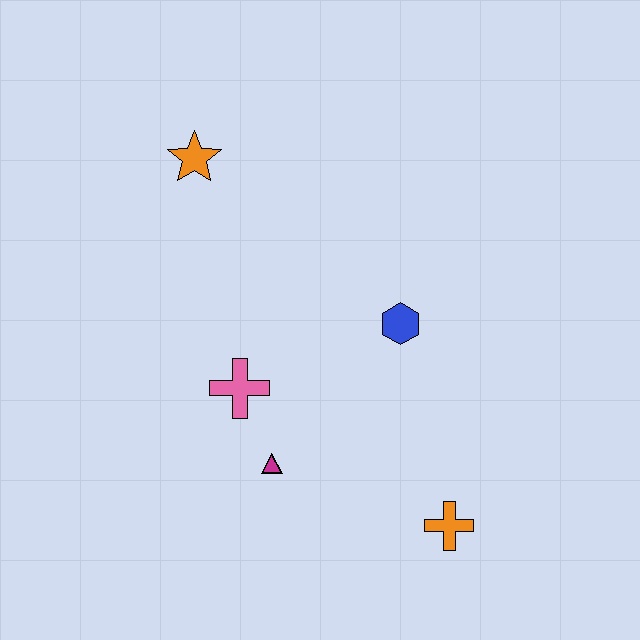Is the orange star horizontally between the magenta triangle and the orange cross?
No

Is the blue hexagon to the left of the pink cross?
No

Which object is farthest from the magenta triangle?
The orange star is farthest from the magenta triangle.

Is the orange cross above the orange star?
No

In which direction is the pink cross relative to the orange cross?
The pink cross is to the left of the orange cross.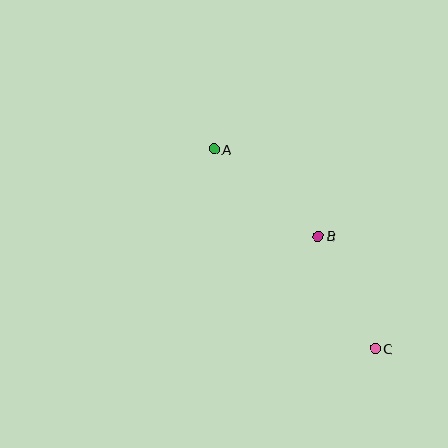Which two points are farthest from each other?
Points A and C are farthest from each other.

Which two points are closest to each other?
Points B and C are closest to each other.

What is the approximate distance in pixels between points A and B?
The distance between A and B is approximately 135 pixels.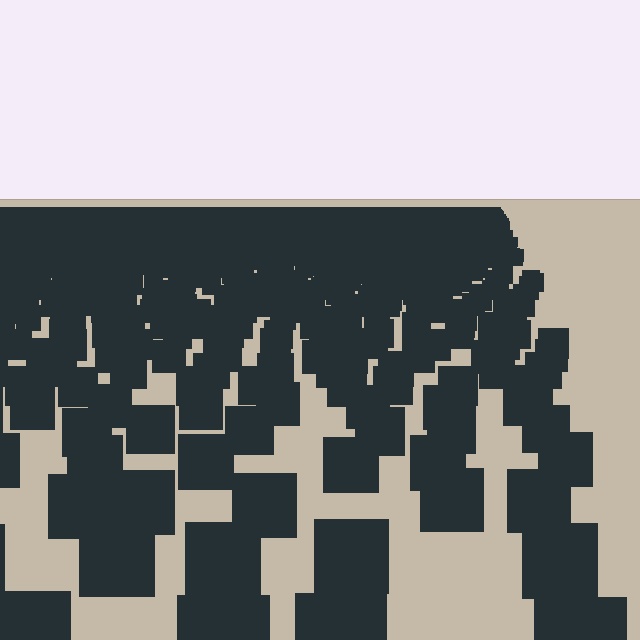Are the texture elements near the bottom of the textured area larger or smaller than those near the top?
Larger. Near the bottom, elements are closer to the viewer and appear at a bigger on-screen size.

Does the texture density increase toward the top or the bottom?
Density increases toward the top.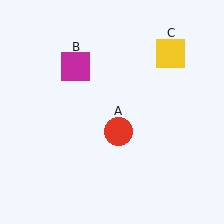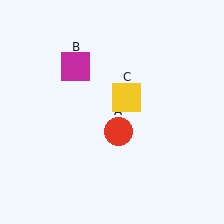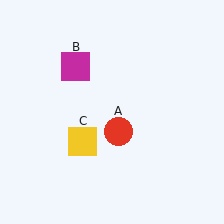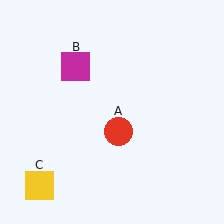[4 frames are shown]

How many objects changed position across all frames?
1 object changed position: yellow square (object C).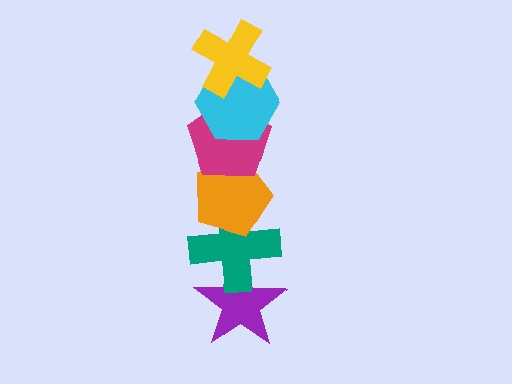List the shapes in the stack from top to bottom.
From top to bottom: the yellow cross, the cyan hexagon, the magenta pentagon, the orange pentagon, the teal cross, the purple star.